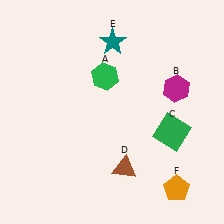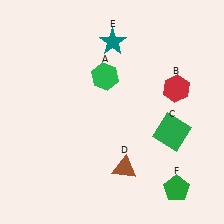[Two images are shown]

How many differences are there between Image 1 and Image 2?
There are 2 differences between the two images.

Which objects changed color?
B changed from magenta to red. F changed from orange to green.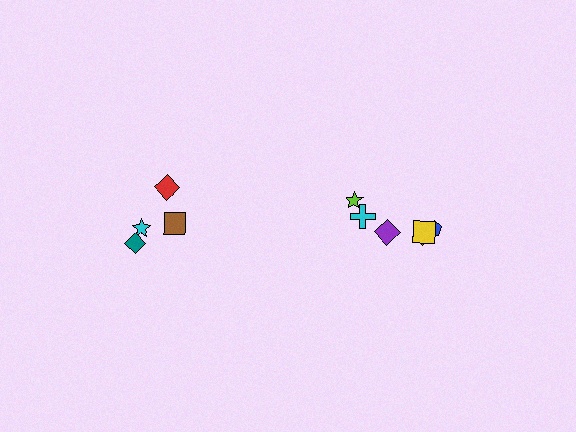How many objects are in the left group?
There are 4 objects.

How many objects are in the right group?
There are 6 objects.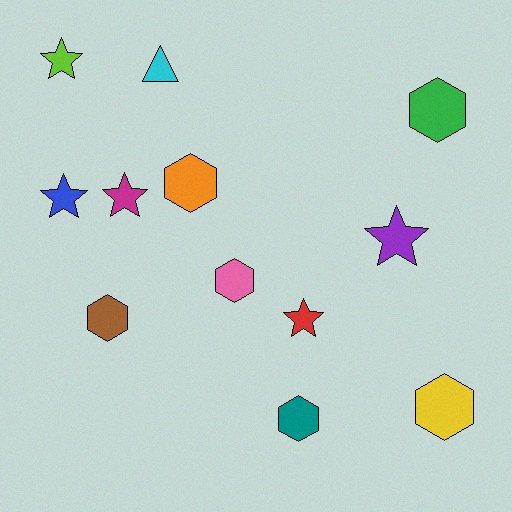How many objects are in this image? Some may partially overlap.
There are 12 objects.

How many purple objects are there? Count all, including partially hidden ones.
There is 1 purple object.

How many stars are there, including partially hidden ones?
There are 5 stars.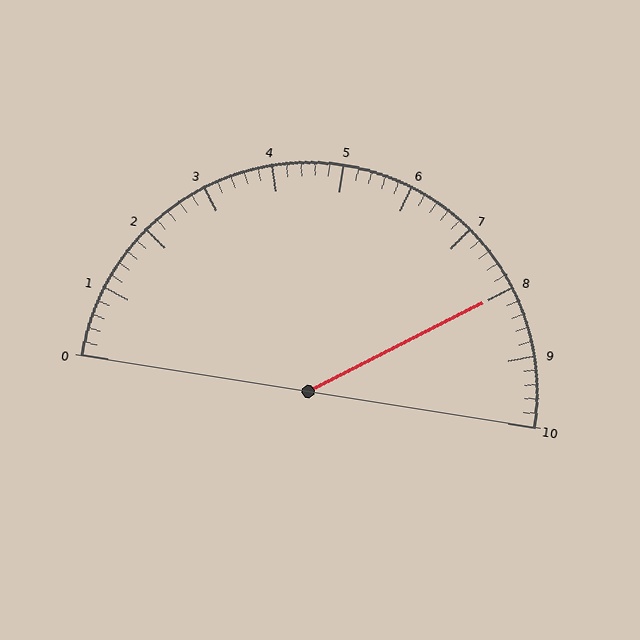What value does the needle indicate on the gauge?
The needle indicates approximately 8.0.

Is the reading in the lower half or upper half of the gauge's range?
The reading is in the upper half of the range (0 to 10).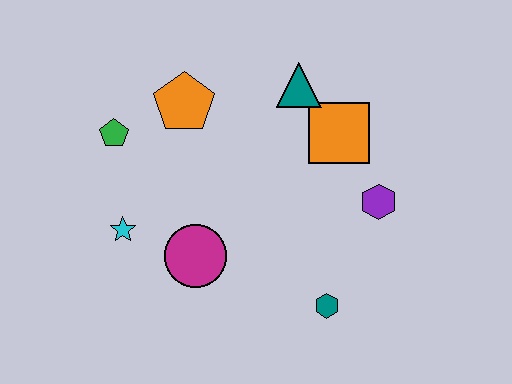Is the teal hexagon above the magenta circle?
No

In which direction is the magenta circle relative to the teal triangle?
The magenta circle is below the teal triangle.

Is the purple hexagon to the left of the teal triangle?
No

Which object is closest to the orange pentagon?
The green pentagon is closest to the orange pentagon.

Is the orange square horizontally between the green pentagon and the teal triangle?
No